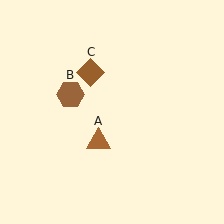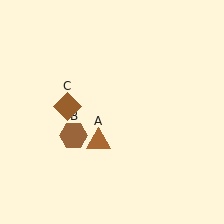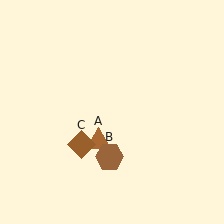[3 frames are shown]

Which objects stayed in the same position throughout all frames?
Brown triangle (object A) remained stationary.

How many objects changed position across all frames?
2 objects changed position: brown hexagon (object B), brown diamond (object C).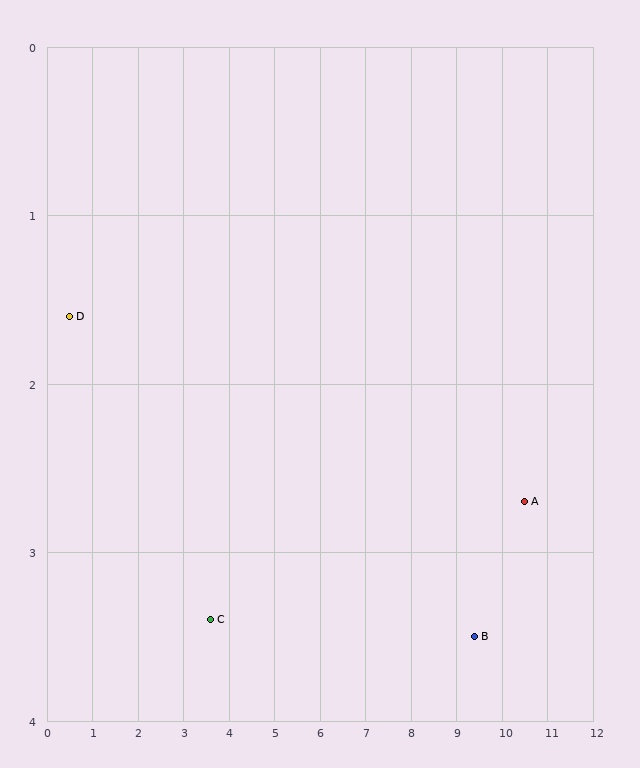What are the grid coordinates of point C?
Point C is at approximately (3.6, 3.4).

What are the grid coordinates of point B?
Point B is at approximately (9.4, 3.5).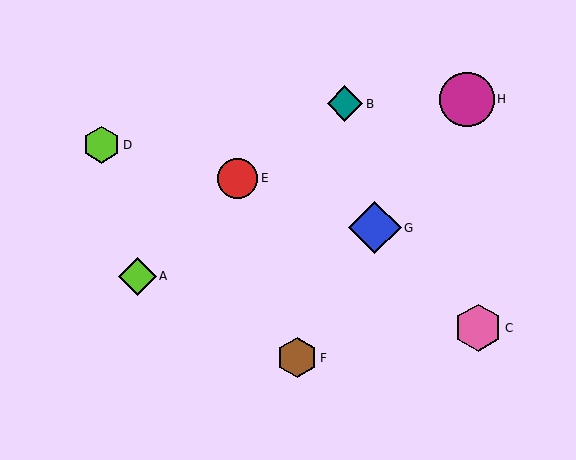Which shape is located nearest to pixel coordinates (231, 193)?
The red circle (labeled E) at (238, 178) is nearest to that location.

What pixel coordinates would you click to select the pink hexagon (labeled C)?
Click at (478, 328) to select the pink hexagon C.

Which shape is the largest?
The magenta circle (labeled H) is the largest.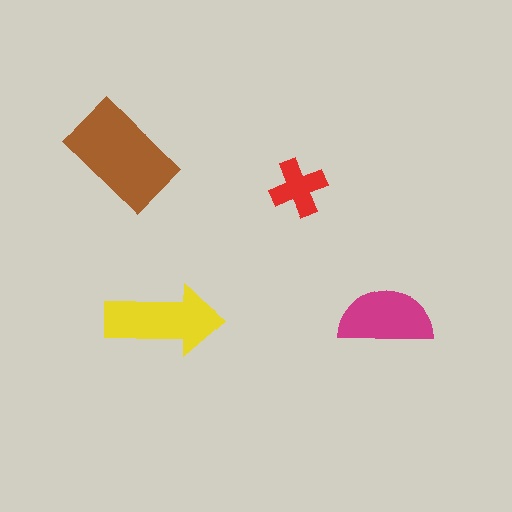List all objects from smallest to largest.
The red cross, the magenta semicircle, the yellow arrow, the brown rectangle.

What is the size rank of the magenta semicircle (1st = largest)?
3rd.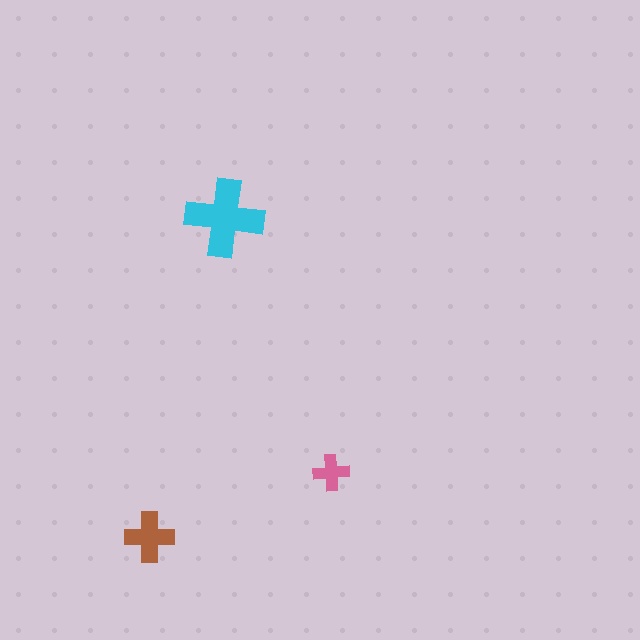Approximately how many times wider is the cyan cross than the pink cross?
About 2 times wider.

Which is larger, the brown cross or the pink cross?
The brown one.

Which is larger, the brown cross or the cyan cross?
The cyan one.